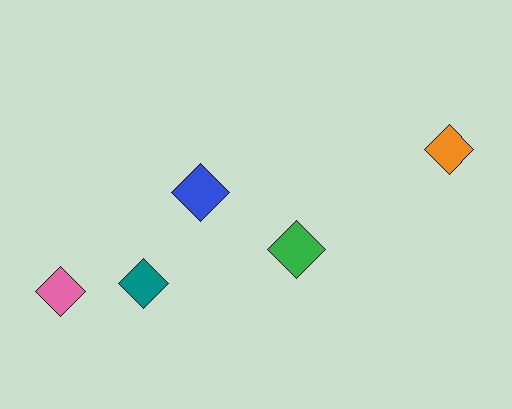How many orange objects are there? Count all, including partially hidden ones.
There is 1 orange object.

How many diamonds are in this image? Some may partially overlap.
There are 5 diamonds.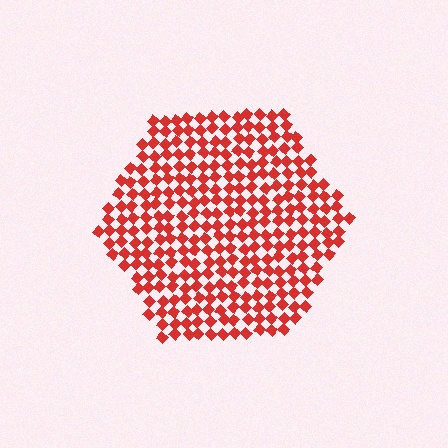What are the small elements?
The small elements are diamonds.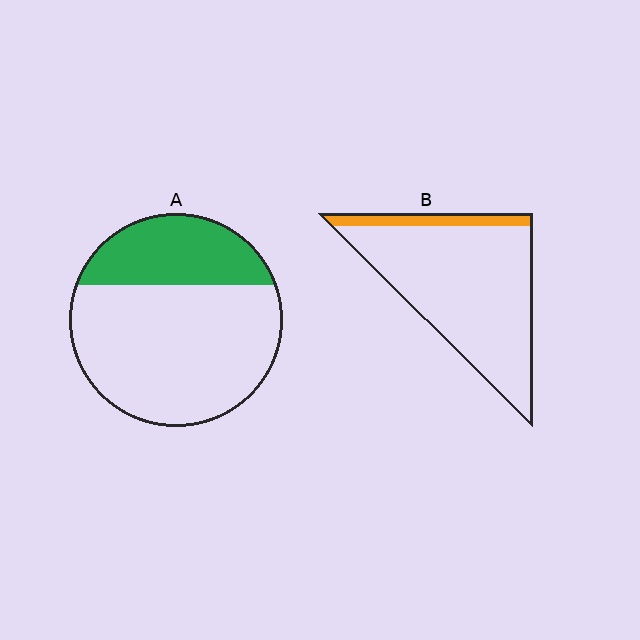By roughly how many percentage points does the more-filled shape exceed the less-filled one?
By roughly 20 percentage points (A over B).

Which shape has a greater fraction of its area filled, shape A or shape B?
Shape A.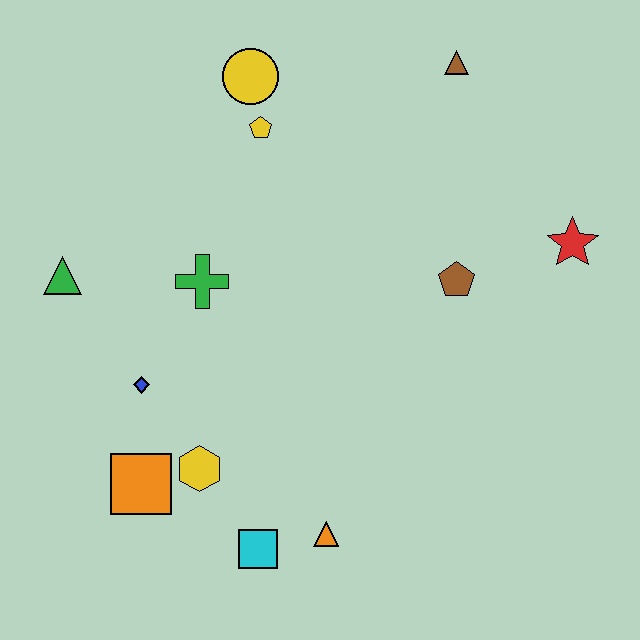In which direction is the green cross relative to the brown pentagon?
The green cross is to the left of the brown pentagon.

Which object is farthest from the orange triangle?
The brown triangle is farthest from the orange triangle.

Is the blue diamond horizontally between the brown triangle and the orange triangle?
No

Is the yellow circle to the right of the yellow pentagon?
No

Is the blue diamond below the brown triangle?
Yes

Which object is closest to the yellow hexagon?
The orange square is closest to the yellow hexagon.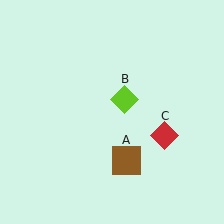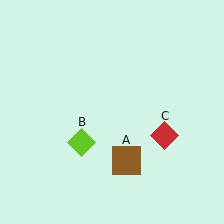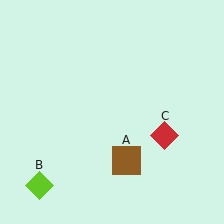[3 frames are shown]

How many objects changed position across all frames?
1 object changed position: lime diamond (object B).